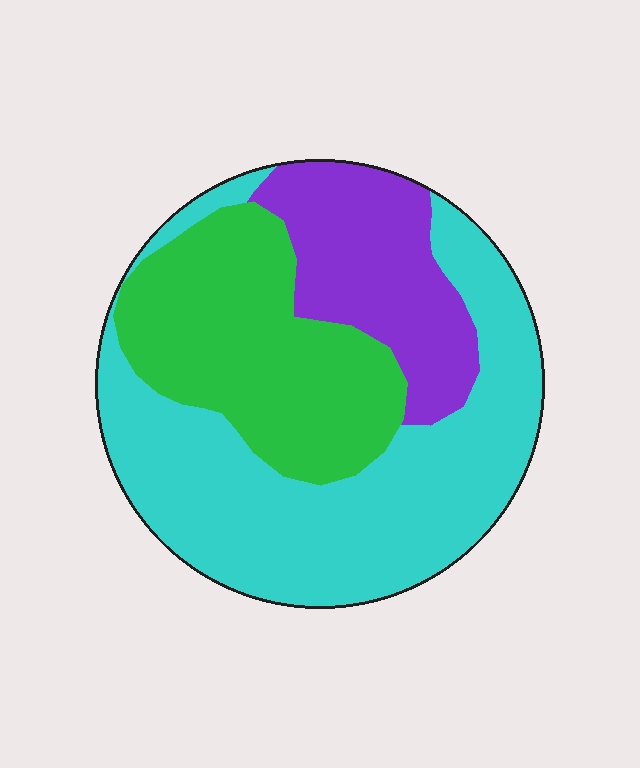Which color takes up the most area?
Cyan, at roughly 50%.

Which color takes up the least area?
Purple, at roughly 20%.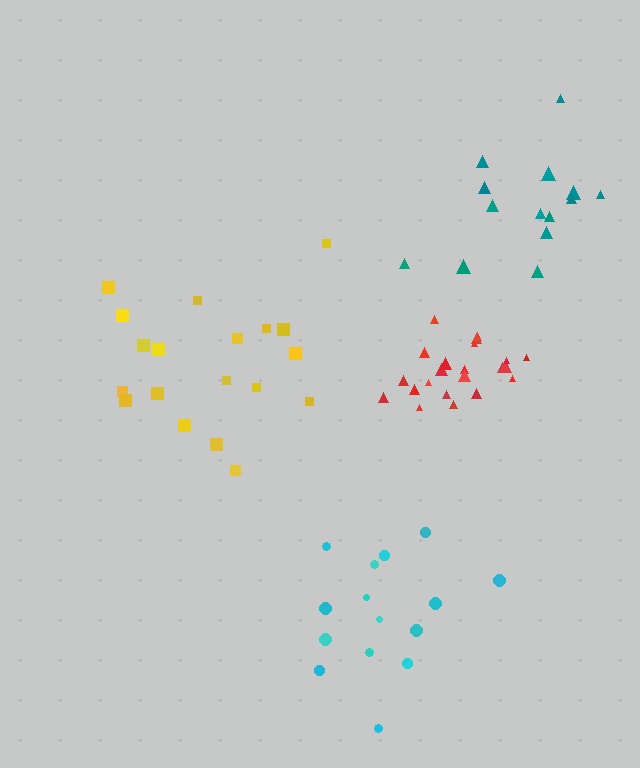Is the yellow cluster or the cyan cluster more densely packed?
Cyan.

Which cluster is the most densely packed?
Red.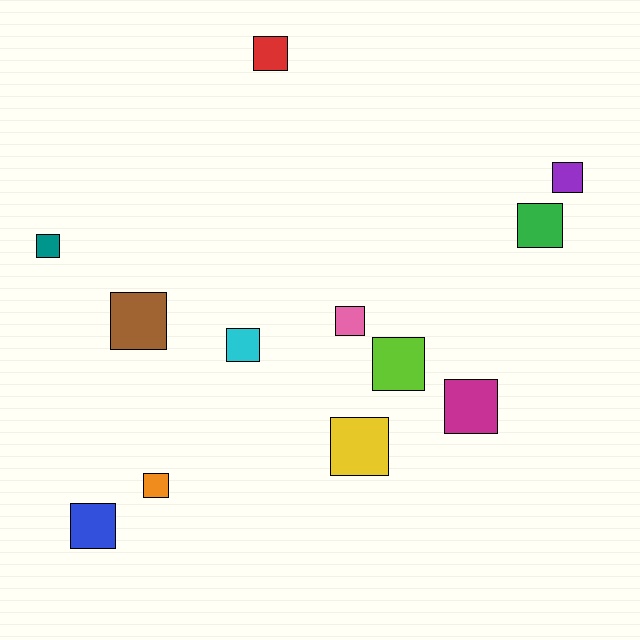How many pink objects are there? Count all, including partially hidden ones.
There is 1 pink object.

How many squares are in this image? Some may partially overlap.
There are 12 squares.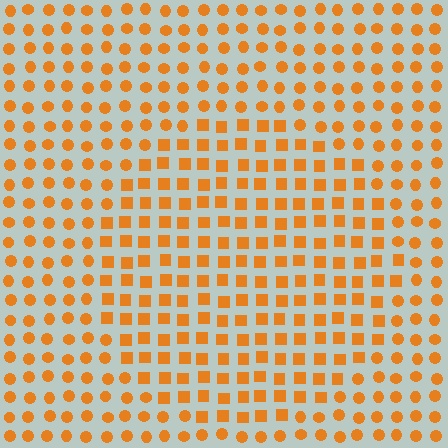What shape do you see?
I see a circle.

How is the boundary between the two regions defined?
The boundary is defined by a change in element shape: squares inside vs. circles outside. All elements share the same color and spacing.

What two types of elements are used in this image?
The image uses squares inside the circle region and circles outside it.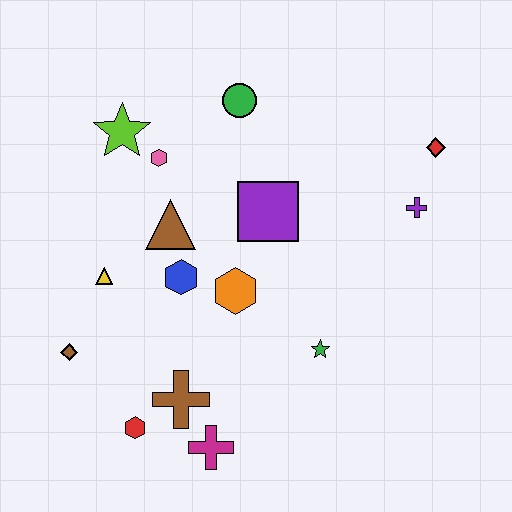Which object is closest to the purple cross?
The red diamond is closest to the purple cross.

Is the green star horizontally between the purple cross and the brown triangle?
Yes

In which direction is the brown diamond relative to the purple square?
The brown diamond is to the left of the purple square.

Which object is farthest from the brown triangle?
The red diamond is farthest from the brown triangle.